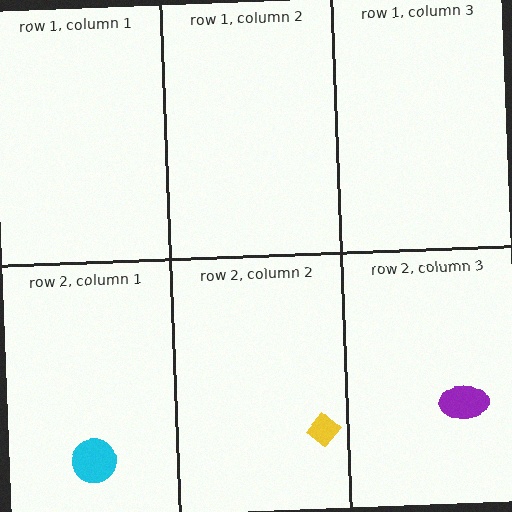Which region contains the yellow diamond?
The row 2, column 2 region.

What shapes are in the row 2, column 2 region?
The yellow diamond.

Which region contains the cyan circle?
The row 2, column 1 region.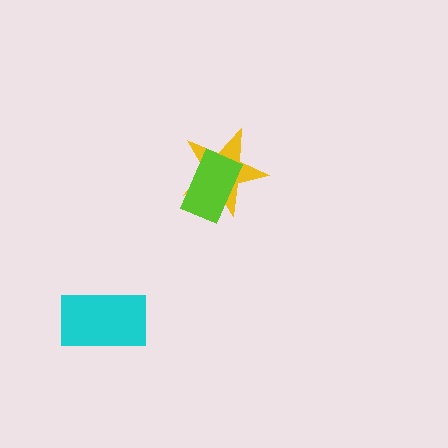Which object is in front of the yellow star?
The lime rectangle is in front of the yellow star.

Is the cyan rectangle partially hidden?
No, no other shape covers it.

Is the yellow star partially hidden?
Yes, it is partially covered by another shape.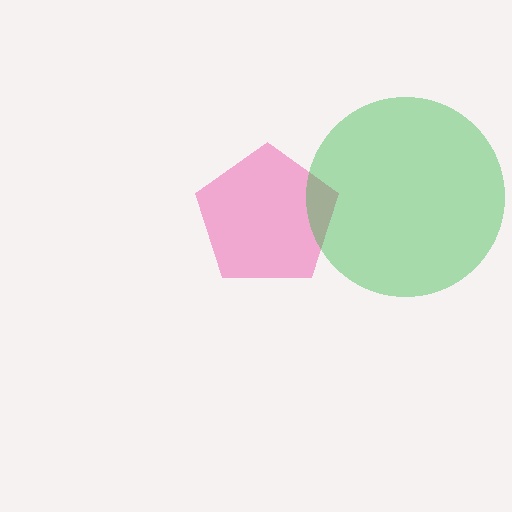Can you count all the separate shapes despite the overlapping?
Yes, there are 2 separate shapes.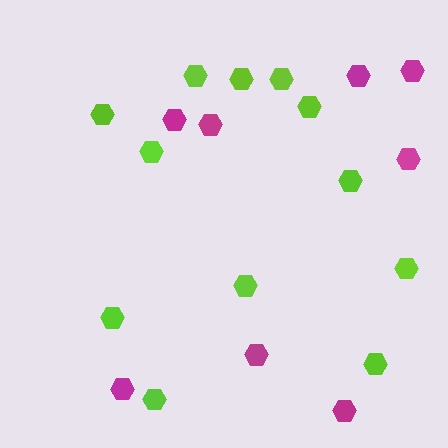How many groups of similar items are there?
There are 2 groups: one group of magenta hexagons (8) and one group of lime hexagons (12).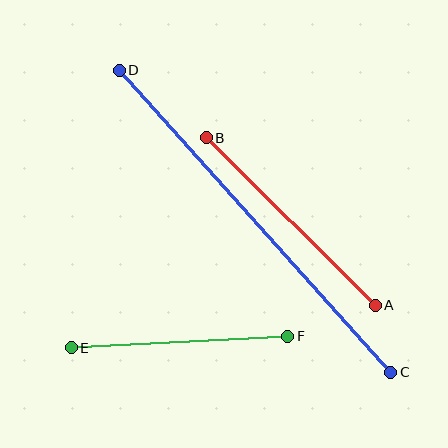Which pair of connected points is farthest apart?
Points C and D are farthest apart.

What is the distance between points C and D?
The distance is approximately 406 pixels.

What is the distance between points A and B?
The distance is approximately 238 pixels.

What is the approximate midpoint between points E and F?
The midpoint is at approximately (179, 342) pixels.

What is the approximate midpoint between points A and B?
The midpoint is at approximately (291, 221) pixels.